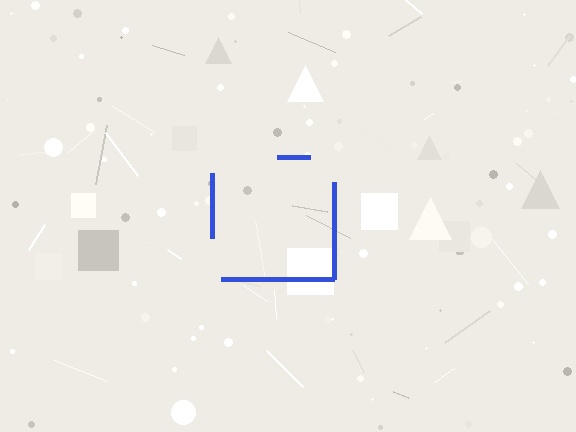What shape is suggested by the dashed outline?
The dashed outline suggests a square.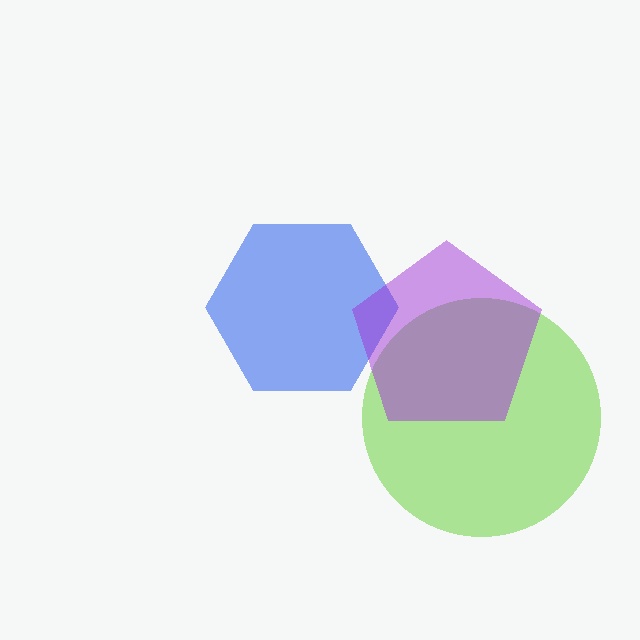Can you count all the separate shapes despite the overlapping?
Yes, there are 3 separate shapes.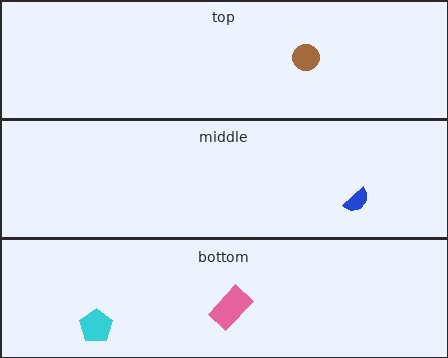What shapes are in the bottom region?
The cyan pentagon, the pink rectangle.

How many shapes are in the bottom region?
2.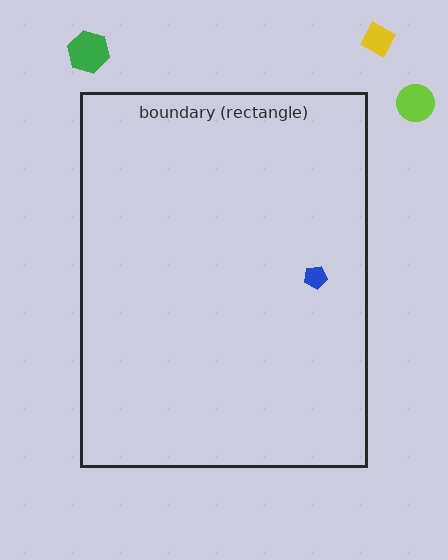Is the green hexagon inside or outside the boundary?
Outside.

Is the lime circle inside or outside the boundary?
Outside.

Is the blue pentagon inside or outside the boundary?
Inside.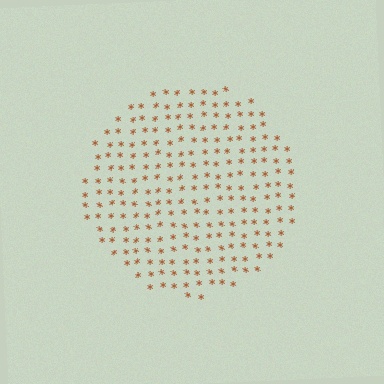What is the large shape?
The large shape is a circle.